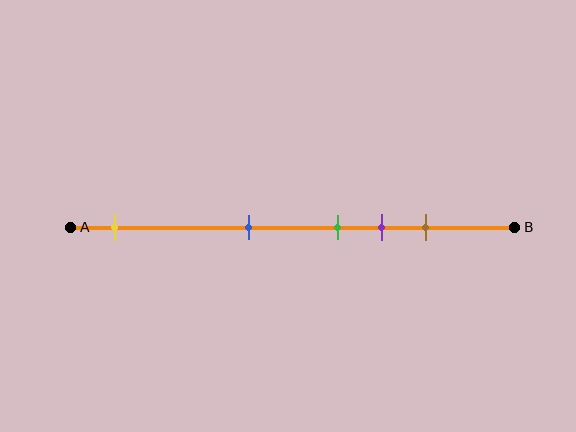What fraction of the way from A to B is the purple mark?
The purple mark is approximately 70% (0.7) of the way from A to B.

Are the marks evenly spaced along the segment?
No, the marks are not evenly spaced.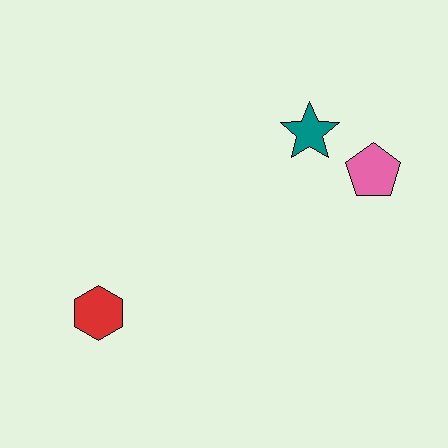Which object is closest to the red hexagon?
The teal star is closest to the red hexagon.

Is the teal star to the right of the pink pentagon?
No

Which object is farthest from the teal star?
The red hexagon is farthest from the teal star.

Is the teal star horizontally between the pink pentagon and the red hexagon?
Yes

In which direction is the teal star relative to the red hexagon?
The teal star is to the right of the red hexagon.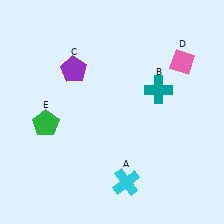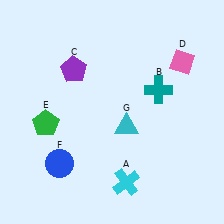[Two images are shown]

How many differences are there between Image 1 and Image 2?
There are 2 differences between the two images.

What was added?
A blue circle (F), a cyan triangle (G) were added in Image 2.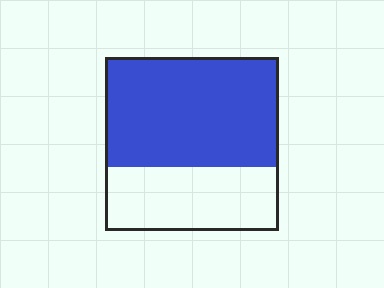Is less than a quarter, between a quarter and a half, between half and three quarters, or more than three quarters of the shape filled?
Between half and three quarters.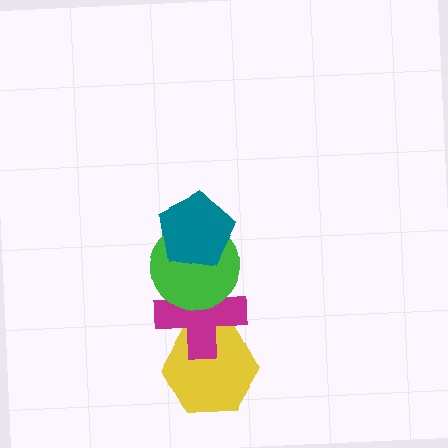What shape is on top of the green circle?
The teal pentagon is on top of the green circle.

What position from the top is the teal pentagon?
The teal pentagon is 1st from the top.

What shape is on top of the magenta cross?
The green circle is on top of the magenta cross.